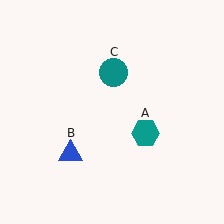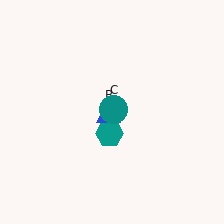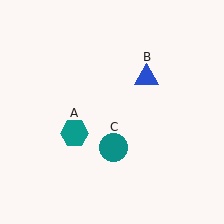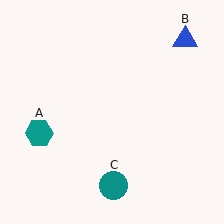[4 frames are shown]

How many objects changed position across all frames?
3 objects changed position: teal hexagon (object A), blue triangle (object B), teal circle (object C).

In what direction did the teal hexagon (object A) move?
The teal hexagon (object A) moved left.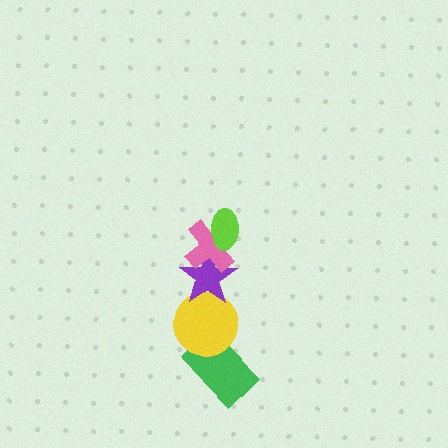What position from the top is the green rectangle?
The green rectangle is 5th from the top.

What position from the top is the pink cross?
The pink cross is 2nd from the top.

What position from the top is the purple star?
The purple star is 3rd from the top.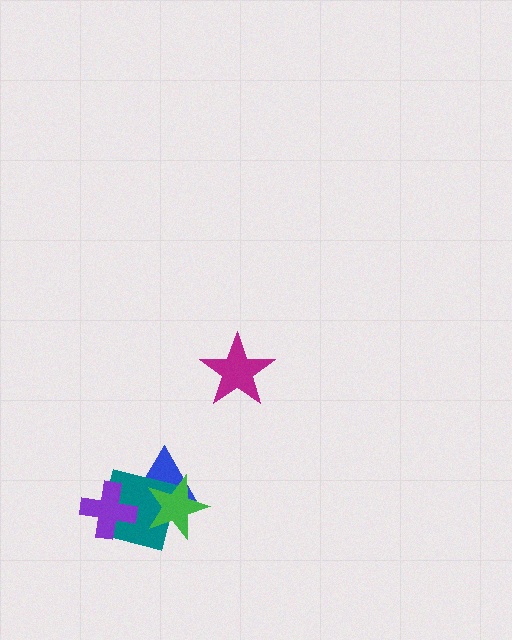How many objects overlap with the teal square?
3 objects overlap with the teal square.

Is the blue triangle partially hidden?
Yes, it is partially covered by another shape.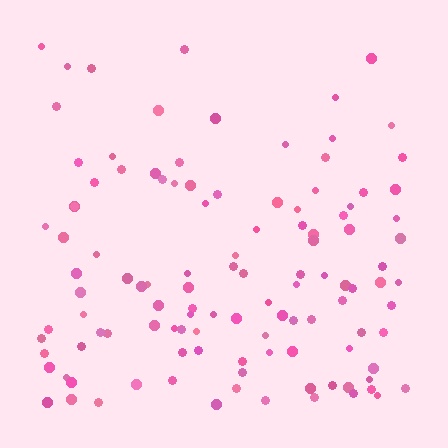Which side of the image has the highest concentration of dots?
The bottom.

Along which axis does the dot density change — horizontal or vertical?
Vertical.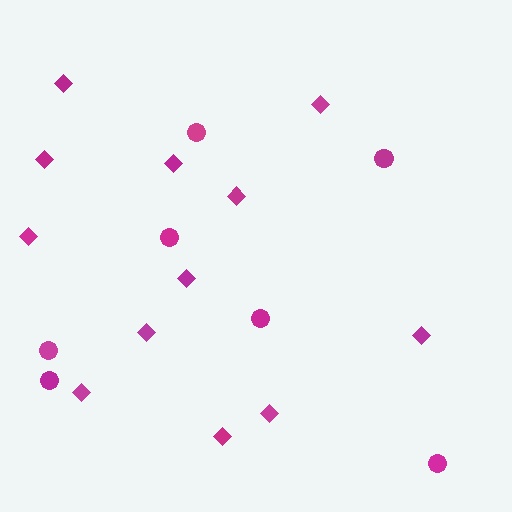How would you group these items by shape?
There are 2 groups: one group of circles (7) and one group of diamonds (12).